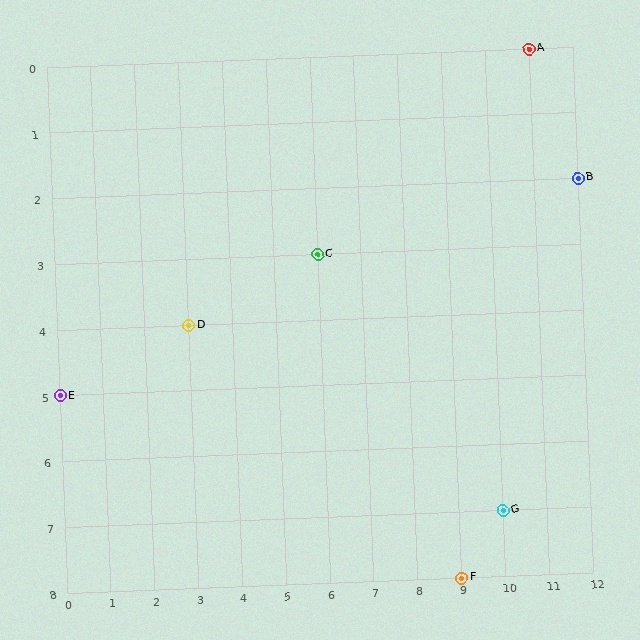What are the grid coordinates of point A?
Point A is at grid coordinates (11, 0).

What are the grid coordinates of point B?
Point B is at grid coordinates (12, 2).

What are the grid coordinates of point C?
Point C is at grid coordinates (6, 3).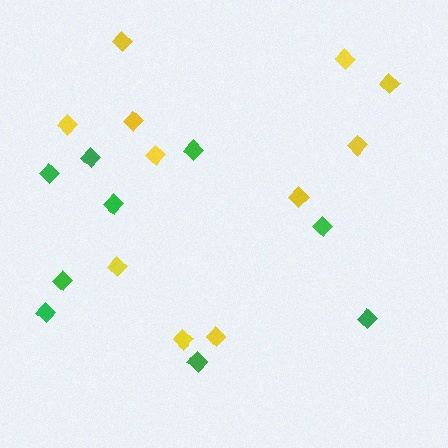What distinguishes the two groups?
There are 2 groups: one group of green diamonds (9) and one group of yellow diamonds (11).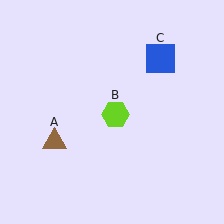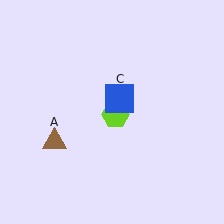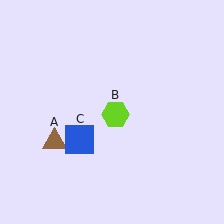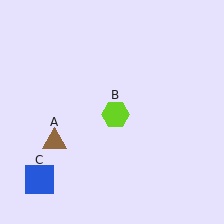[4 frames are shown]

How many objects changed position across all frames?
1 object changed position: blue square (object C).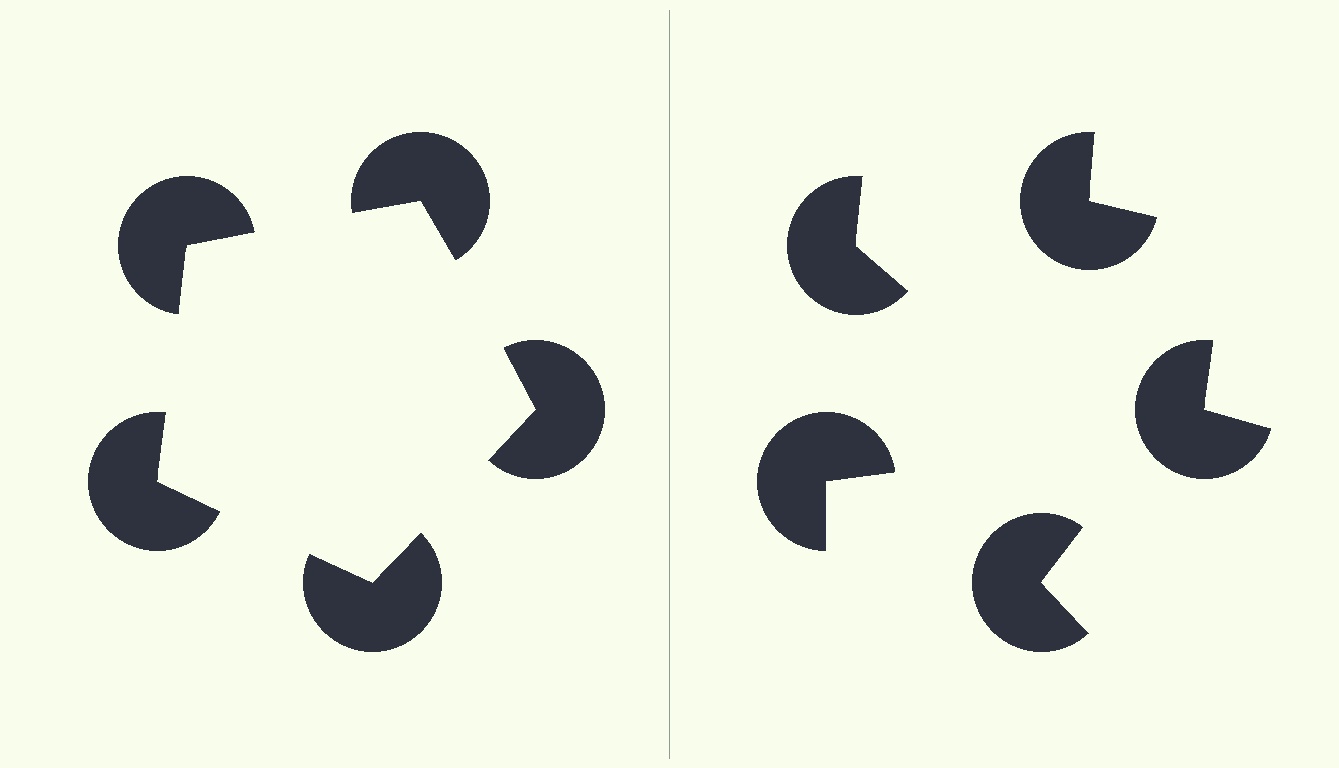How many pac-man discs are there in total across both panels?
10 — 5 on each side.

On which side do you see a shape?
An illusory pentagon appears on the left side. On the right side the wedge cuts are rotated, so no coherent shape forms.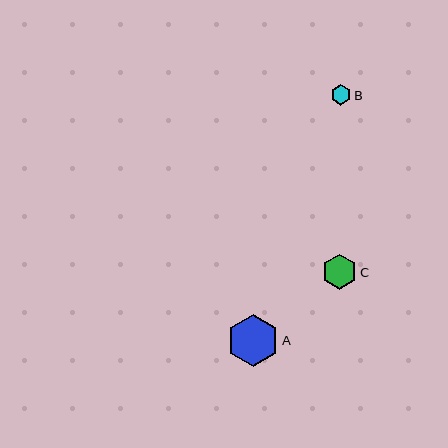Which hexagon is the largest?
Hexagon A is the largest with a size of approximately 52 pixels.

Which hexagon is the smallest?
Hexagon B is the smallest with a size of approximately 20 pixels.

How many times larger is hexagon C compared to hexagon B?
Hexagon C is approximately 1.8 times the size of hexagon B.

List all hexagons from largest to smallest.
From largest to smallest: A, C, B.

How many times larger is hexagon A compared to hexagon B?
Hexagon A is approximately 2.6 times the size of hexagon B.